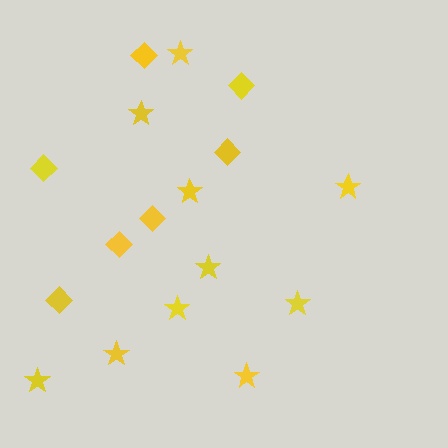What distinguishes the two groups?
There are 2 groups: one group of diamonds (7) and one group of stars (10).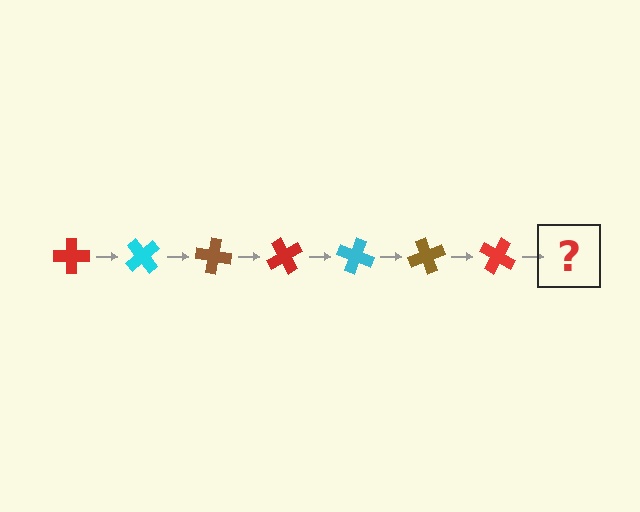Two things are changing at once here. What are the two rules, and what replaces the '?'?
The two rules are that it rotates 50 degrees each step and the color cycles through red, cyan, and brown. The '?' should be a cyan cross, rotated 350 degrees from the start.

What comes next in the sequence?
The next element should be a cyan cross, rotated 350 degrees from the start.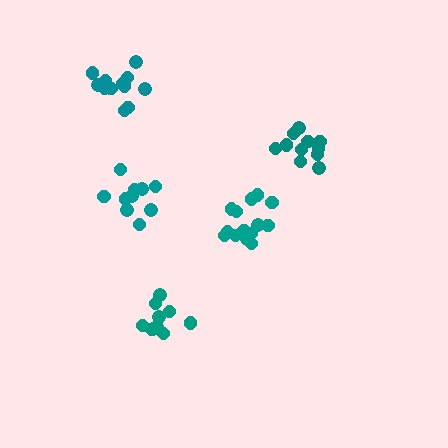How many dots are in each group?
Group 1: 12 dots, Group 2: 14 dots, Group 3: 10 dots, Group 4: 13 dots, Group 5: 10 dots (59 total).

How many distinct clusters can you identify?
There are 5 distinct clusters.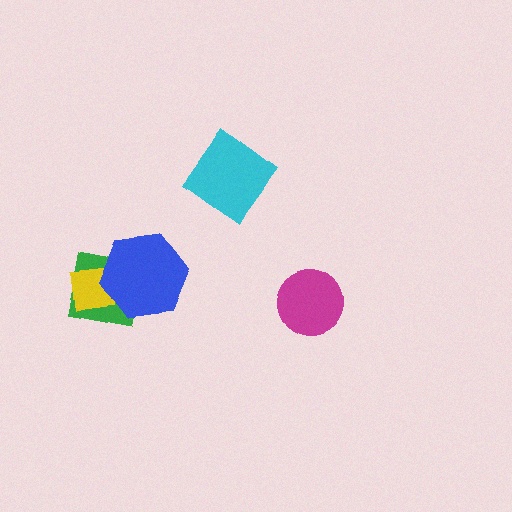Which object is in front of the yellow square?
The blue hexagon is in front of the yellow square.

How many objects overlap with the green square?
2 objects overlap with the green square.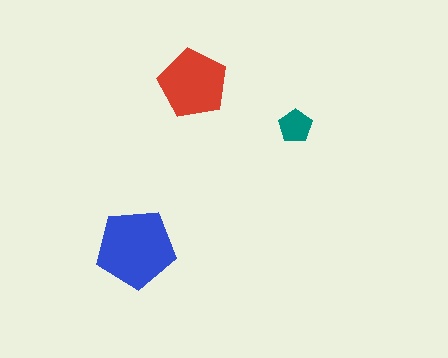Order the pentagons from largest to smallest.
the blue one, the red one, the teal one.